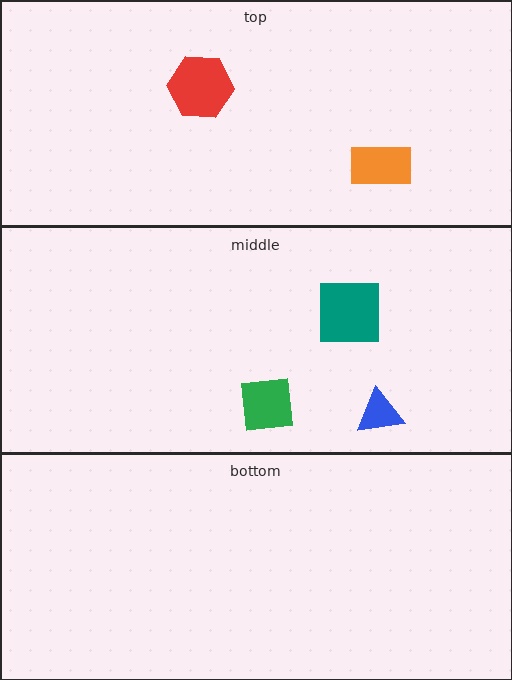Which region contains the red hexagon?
The top region.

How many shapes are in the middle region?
3.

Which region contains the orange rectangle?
The top region.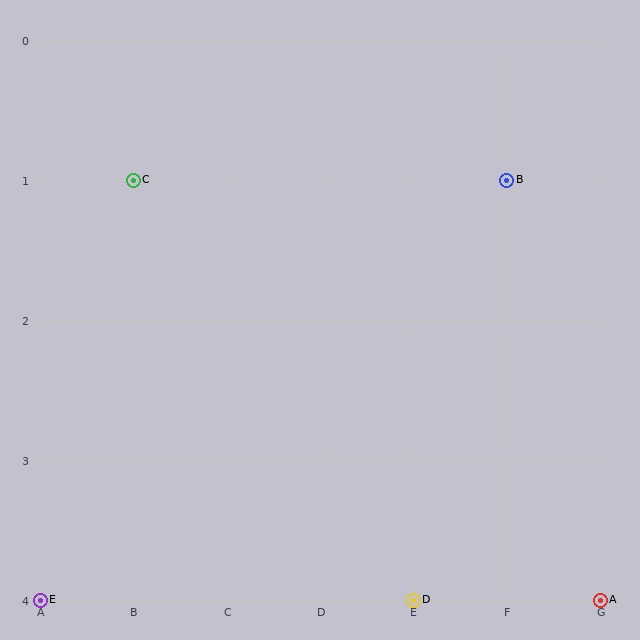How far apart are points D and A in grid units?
Points D and A are 2 columns apart.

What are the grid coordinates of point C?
Point C is at grid coordinates (B, 1).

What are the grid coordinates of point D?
Point D is at grid coordinates (E, 4).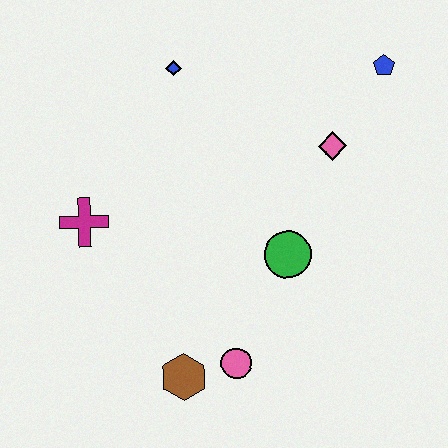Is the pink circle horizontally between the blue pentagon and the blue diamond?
Yes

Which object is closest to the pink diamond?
The blue pentagon is closest to the pink diamond.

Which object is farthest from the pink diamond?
The brown hexagon is farthest from the pink diamond.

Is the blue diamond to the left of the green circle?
Yes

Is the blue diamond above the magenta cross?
Yes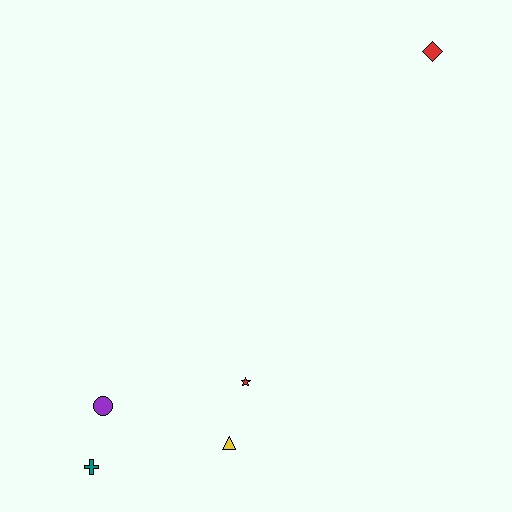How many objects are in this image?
There are 5 objects.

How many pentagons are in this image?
There are no pentagons.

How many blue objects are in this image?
There are no blue objects.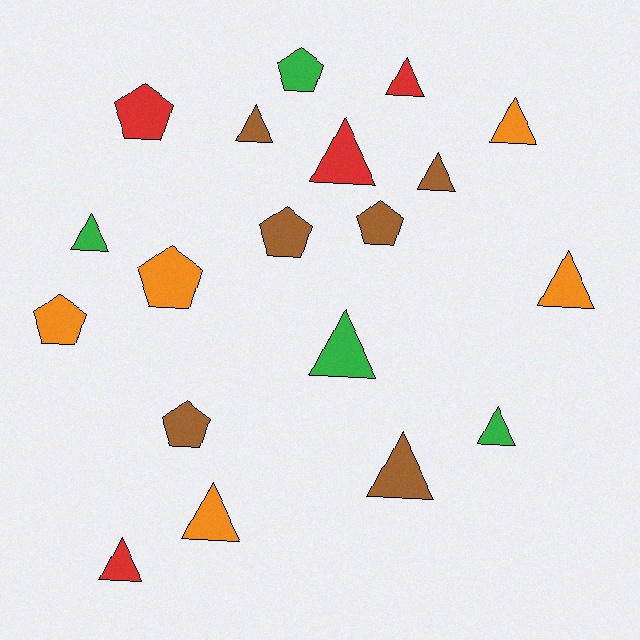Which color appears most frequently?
Brown, with 6 objects.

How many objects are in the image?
There are 19 objects.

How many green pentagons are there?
There is 1 green pentagon.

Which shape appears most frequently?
Triangle, with 12 objects.